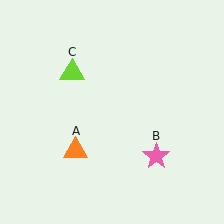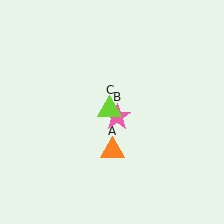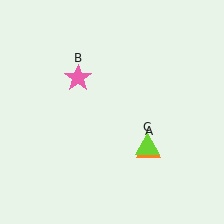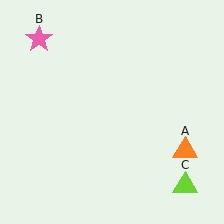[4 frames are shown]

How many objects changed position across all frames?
3 objects changed position: orange triangle (object A), pink star (object B), lime triangle (object C).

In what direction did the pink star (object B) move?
The pink star (object B) moved up and to the left.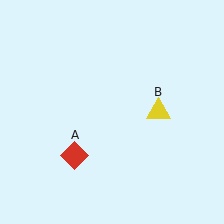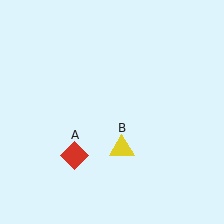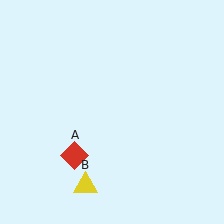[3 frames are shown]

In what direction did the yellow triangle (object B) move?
The yellow triangle (object B) moved down and to the left.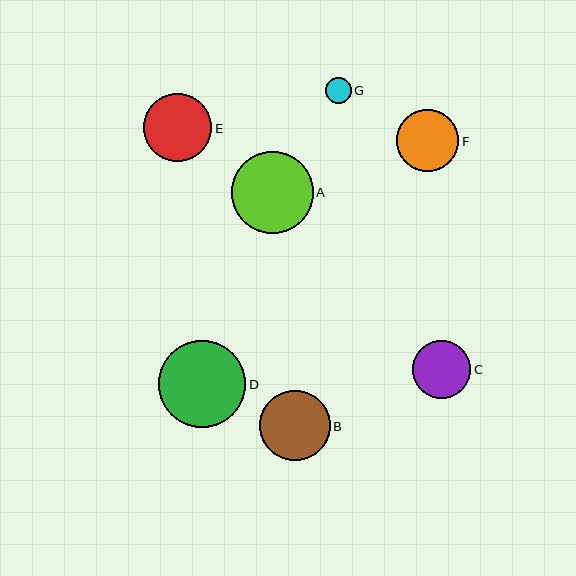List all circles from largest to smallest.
From largest to smallest: D, A, B, E, F, C, G.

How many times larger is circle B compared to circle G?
Circle B is approximately 2.8 times the size of circle G.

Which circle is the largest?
Circle D is the largest with a size of approximately 87 pixels.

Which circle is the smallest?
Circle G is the smallest with a size of approximately 26 pixels.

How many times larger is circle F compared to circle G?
Circle F is approximately 2.4 times the size of circle G.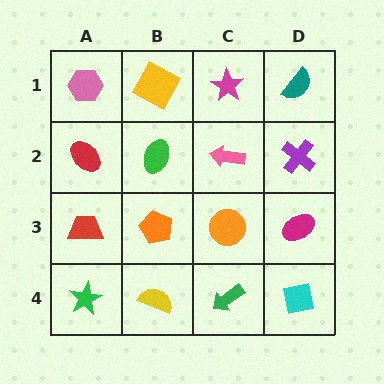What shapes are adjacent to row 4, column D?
A magenta ellipse (row 3, column D), a green arrow (row 4, column C).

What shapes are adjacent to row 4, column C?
An orange circle (row 3, column C), a yellow semicircle (row 4, column B), a cyan square (row 4, column D).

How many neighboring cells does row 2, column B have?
4.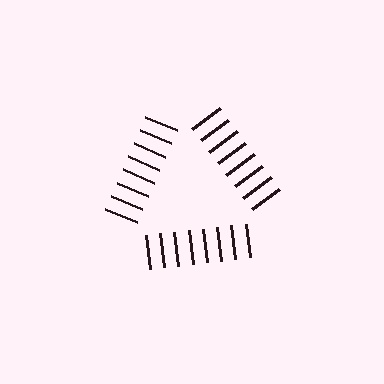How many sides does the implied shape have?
3 sides — the line-ends trace a triangle.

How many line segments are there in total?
24 — 8 along each of the 3 edges.